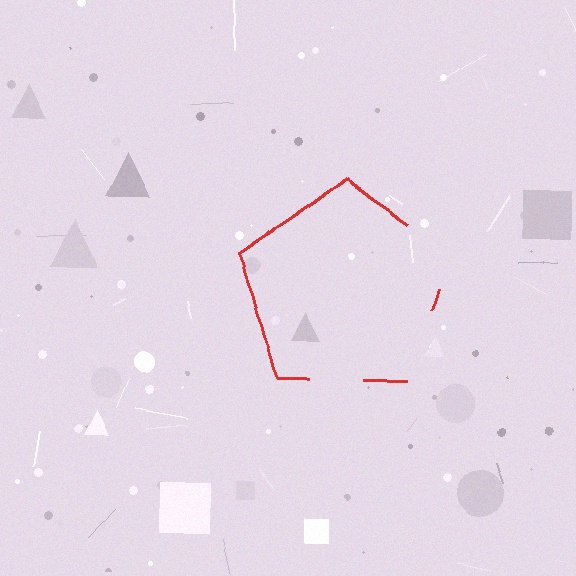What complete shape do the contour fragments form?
The contour fragments form a pentagon.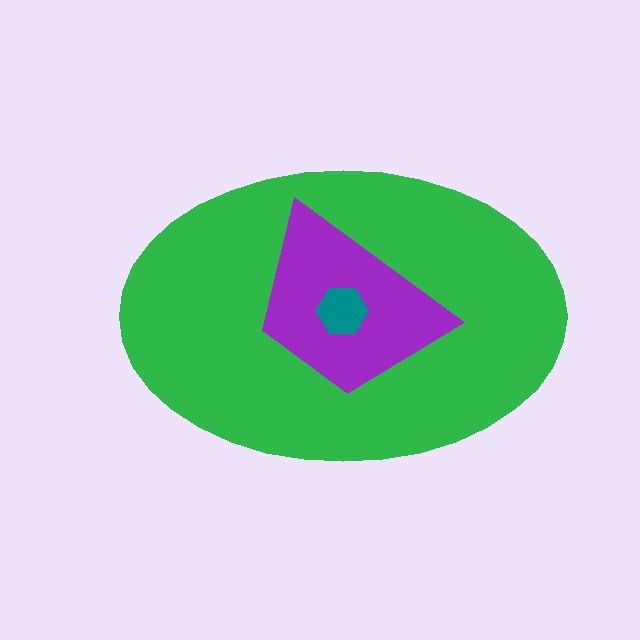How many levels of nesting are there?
3.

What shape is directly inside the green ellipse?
The purple trapezoid.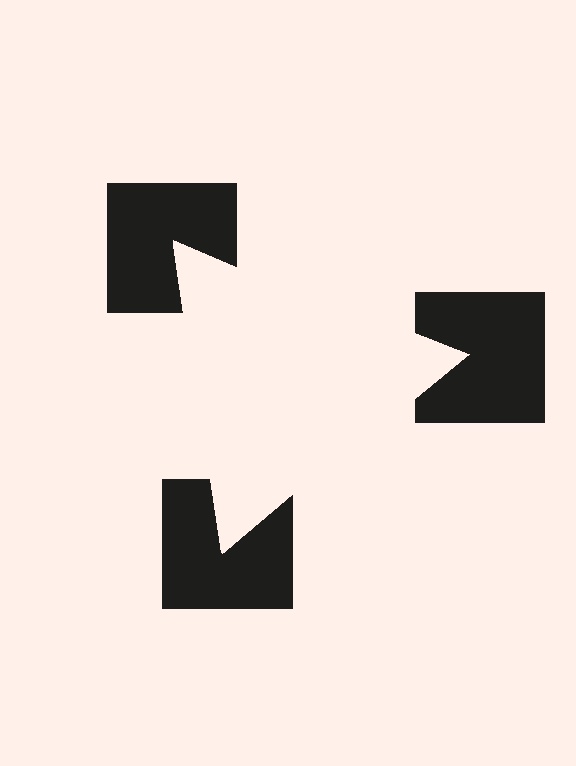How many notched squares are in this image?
There are 3 — one at each vertex of the illusory triangle.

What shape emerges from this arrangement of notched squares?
An illusory triangle — its edges are inferred from the aligned wedge cuts in the notched squares, not physically drawn.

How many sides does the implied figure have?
3 sides.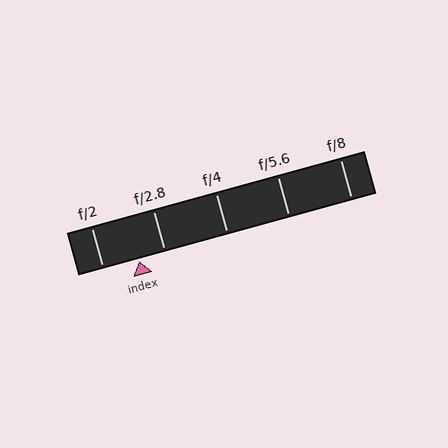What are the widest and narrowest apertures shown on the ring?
The widest aperture shown is f/2 and the narrowest is f/8.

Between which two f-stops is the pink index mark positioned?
The index mark is between f/2 and f/2.8.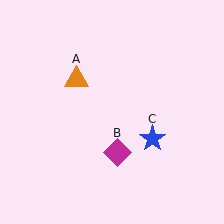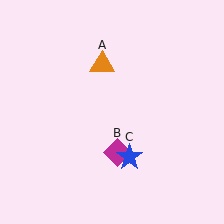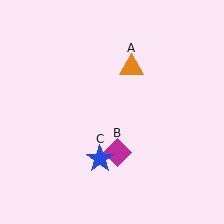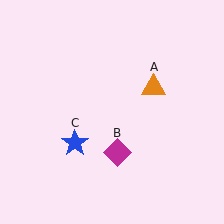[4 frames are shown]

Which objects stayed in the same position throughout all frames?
Magenta diamond (object B) remained stationary.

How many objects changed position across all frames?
2 objects changed position: orange triangle (object A), blue star (object C).